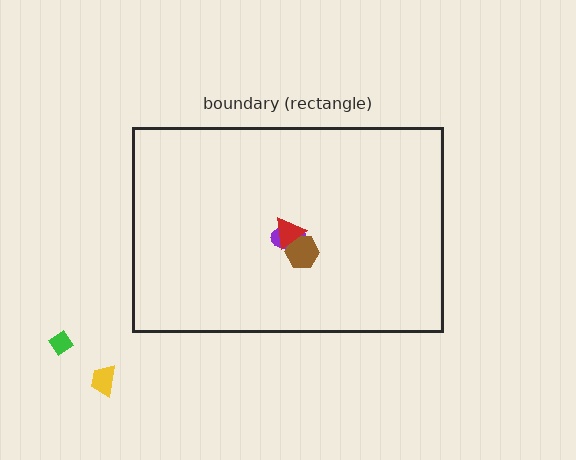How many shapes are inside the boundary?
3 inside, 2 outside.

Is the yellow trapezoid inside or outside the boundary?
Outside.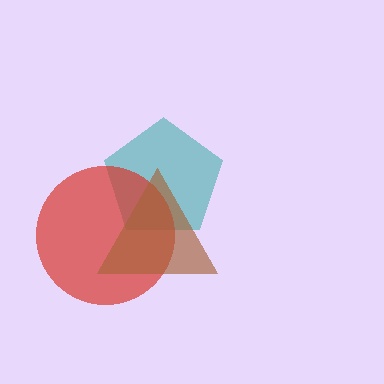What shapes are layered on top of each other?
The layered shapes are: a teal pentagon, a red circle, a brown triangle.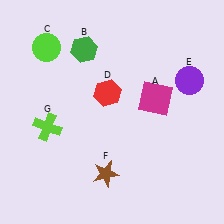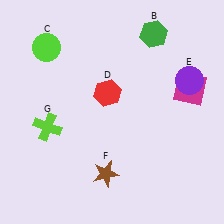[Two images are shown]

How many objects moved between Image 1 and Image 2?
2 objects moved between the two images.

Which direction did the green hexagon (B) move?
The green hexagon (B) moved right.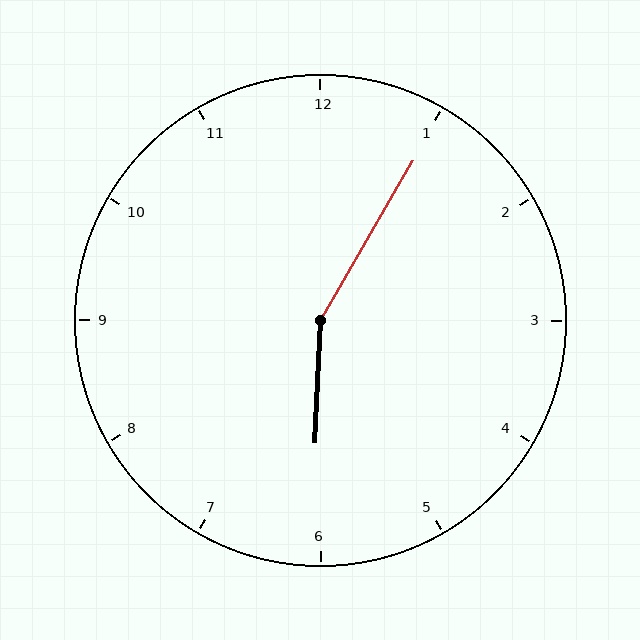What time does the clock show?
6:05.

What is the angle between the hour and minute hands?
Approximately 152 degrees.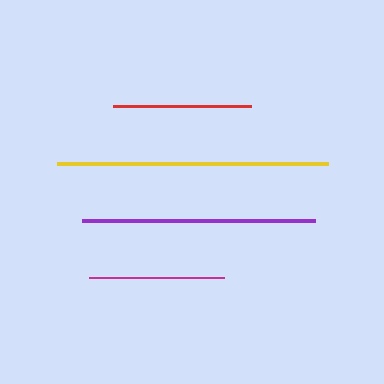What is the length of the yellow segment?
The yellow segment is approximately 272 pixels long.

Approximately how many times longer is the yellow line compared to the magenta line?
The yellow line is approximately 2.0 times the length of the magenta line.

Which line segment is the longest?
The yellow line is the longest at approximately 272 pixels.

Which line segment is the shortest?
The magenta line is the shortest at approximately 135 pixels.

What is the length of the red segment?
The red segment is approximately 138 pixels long.